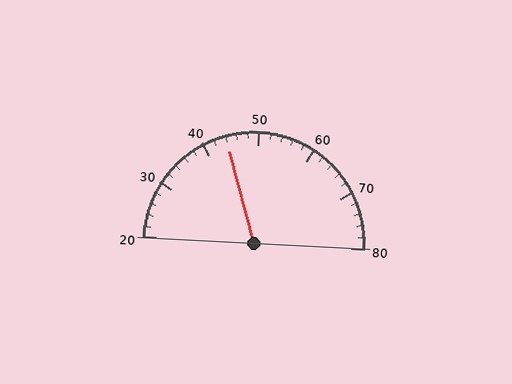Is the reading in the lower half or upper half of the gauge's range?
The reading is in the lower half of the range (20 to 80).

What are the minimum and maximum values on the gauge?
The gauge ranges from 20 to 80.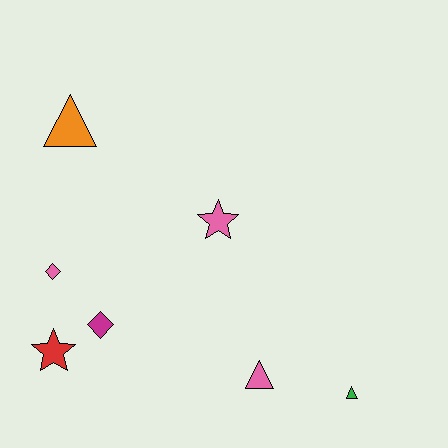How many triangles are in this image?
There are 3 triangles.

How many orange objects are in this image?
There is 1 orange object.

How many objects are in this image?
There are 7 objects.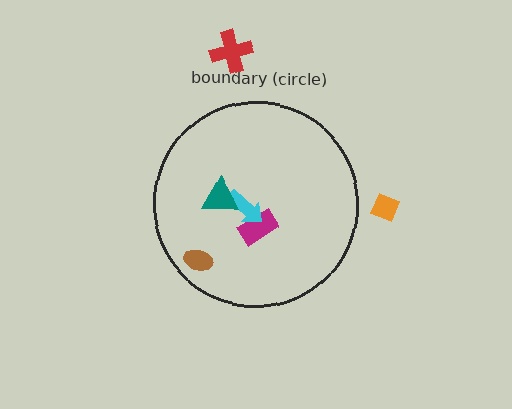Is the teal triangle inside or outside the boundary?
Inside.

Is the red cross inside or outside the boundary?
Outside.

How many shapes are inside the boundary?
4 inside, 2 outside.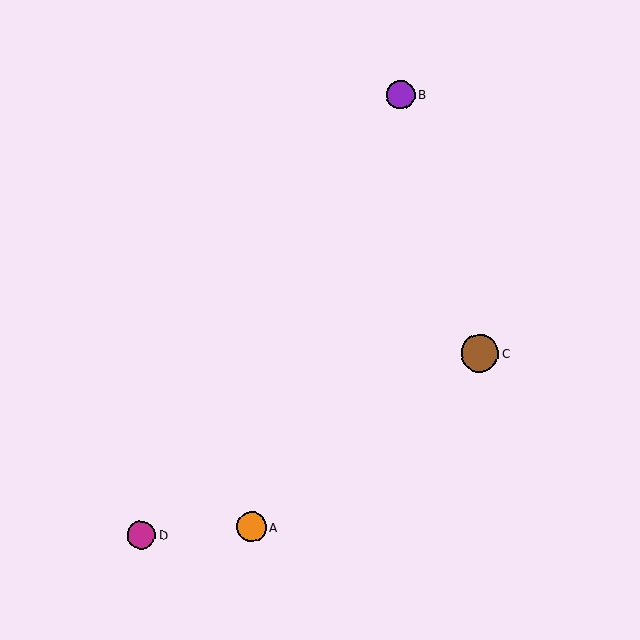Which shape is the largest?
The brown circle (labeled C) is the largest.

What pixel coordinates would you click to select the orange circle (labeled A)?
Click at (251, 527) to select the orange circle A.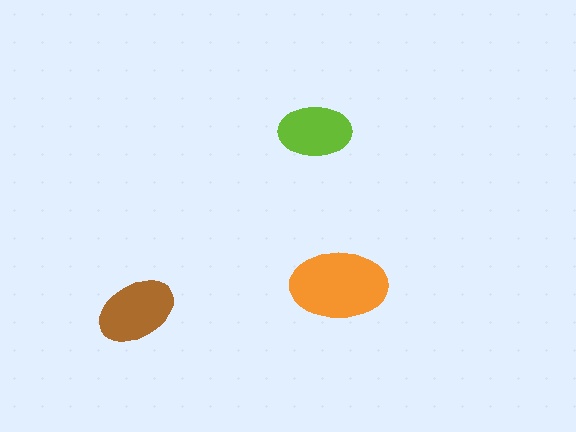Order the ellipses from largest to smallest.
the orange one, the brown one, the lime one.